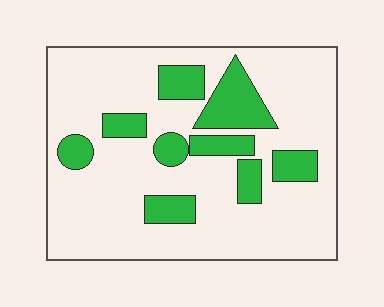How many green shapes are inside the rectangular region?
9.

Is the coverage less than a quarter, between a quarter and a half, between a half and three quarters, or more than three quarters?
Less than a quarter.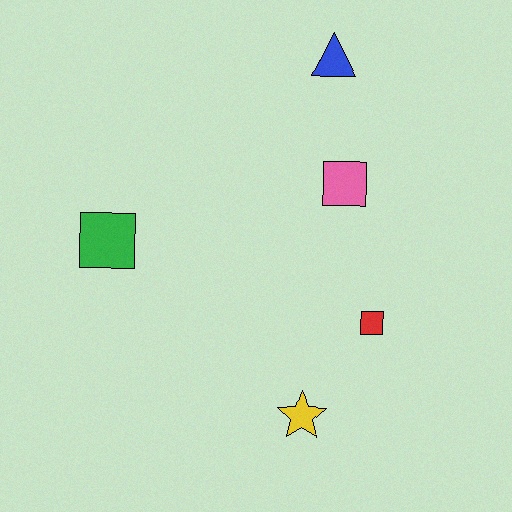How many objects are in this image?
There are 5 objects.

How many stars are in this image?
There is 1 star.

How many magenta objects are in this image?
There are no magenta objects.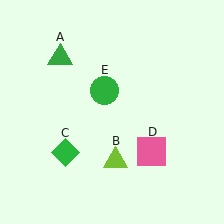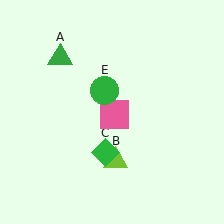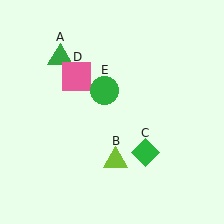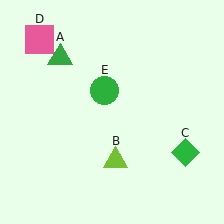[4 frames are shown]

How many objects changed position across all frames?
2 objects changed position: green diamond (object C), pink square (object D).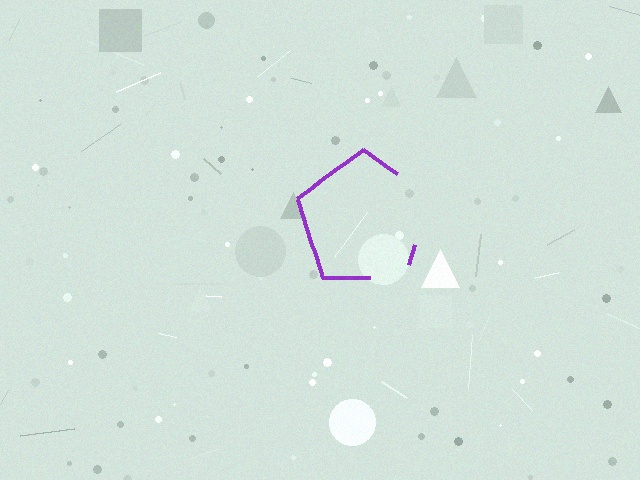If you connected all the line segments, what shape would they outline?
They would outline a pentagon.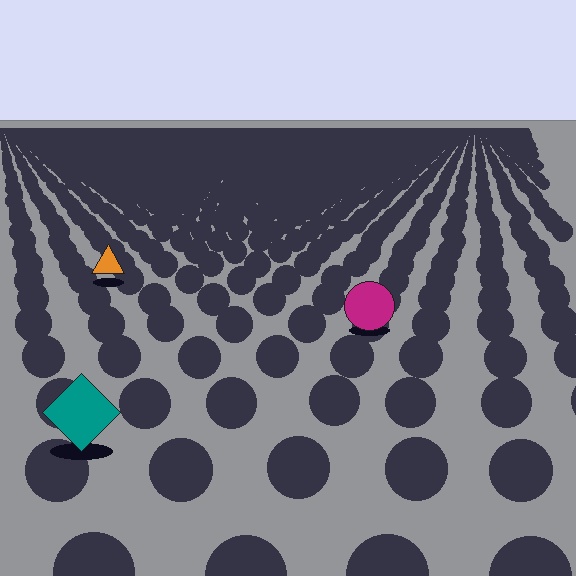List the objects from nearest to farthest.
From nearest to farthest: the teal diamond, the magenta circle, the orange triangle.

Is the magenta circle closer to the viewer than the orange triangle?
Yes. The magenta circle is closer — you can tell from the texture gradient: the ground texture is coarser near it.